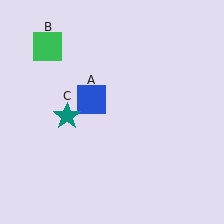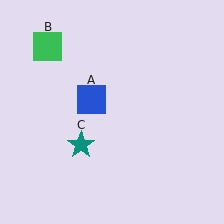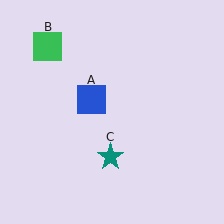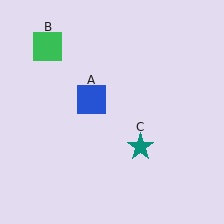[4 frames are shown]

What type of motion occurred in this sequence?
The teal star (object C) rotated counterclockwise around the center of the scene.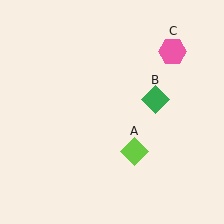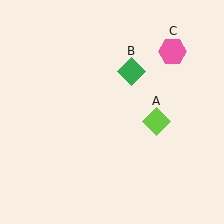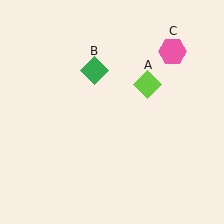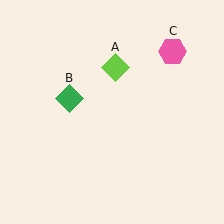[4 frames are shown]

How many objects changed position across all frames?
2 objects changed position: lime diamond (object A), green diamond (object B).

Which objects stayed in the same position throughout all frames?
Pink hexagon (object C) remained stationary.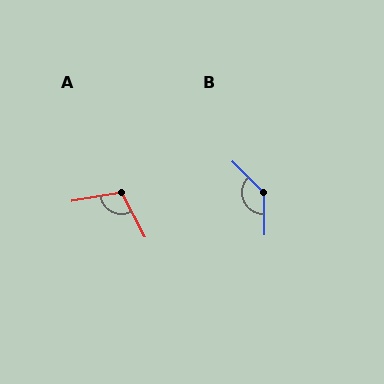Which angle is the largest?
B, at approximately 136 degrees.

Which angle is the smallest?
A, at approximately 108 degrees.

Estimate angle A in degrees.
Approximately 108 degrees.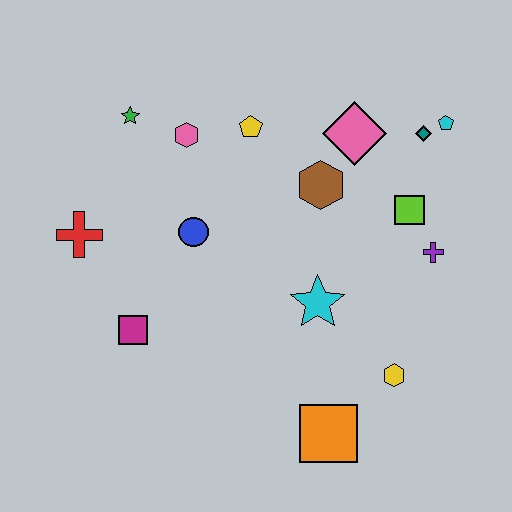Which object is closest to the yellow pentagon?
The pink hexagon is closest to the yellow pentagon.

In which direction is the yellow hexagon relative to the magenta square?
The yellow hexagon is to the right of the magenta square.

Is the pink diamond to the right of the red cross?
Yes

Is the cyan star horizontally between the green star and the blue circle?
No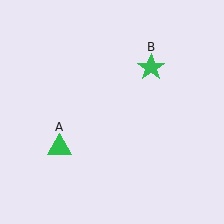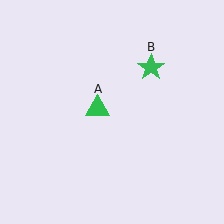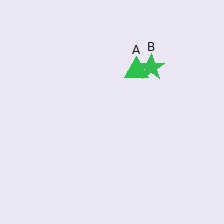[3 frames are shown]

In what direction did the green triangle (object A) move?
The green triangle (object A) moved up and to the right.